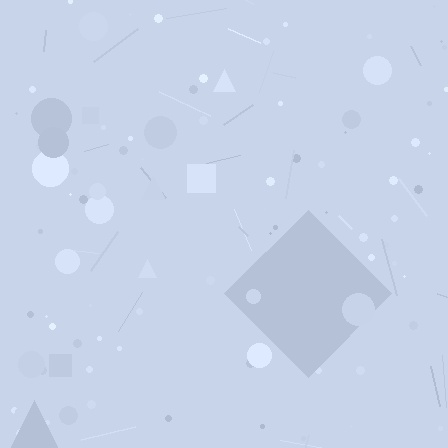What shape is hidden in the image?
A diamond is hidden in the image.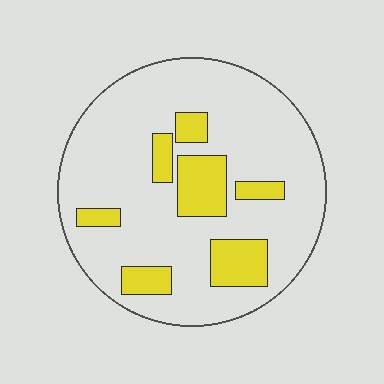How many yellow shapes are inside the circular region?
7.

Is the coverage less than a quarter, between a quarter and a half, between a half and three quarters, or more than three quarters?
Less than a quarter.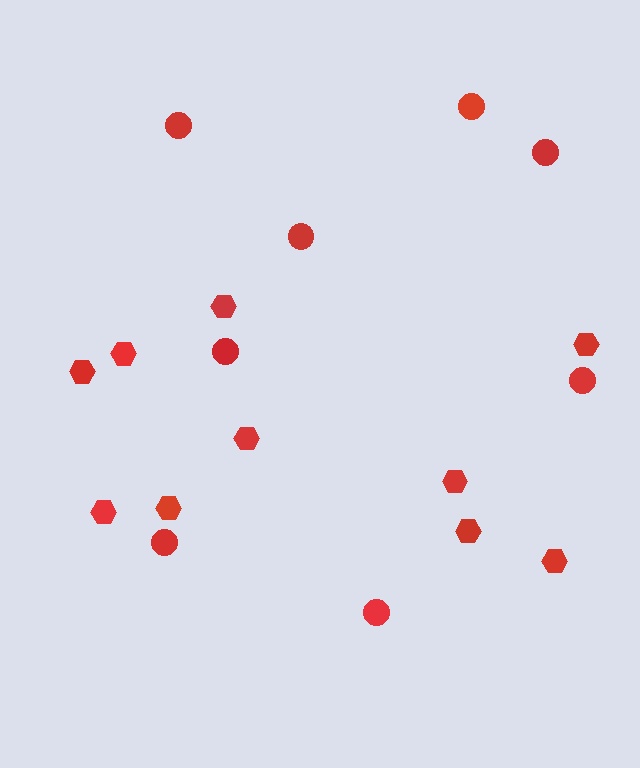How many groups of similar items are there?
There are 2 groups: one group of hexagons (10) and one group of circles (8).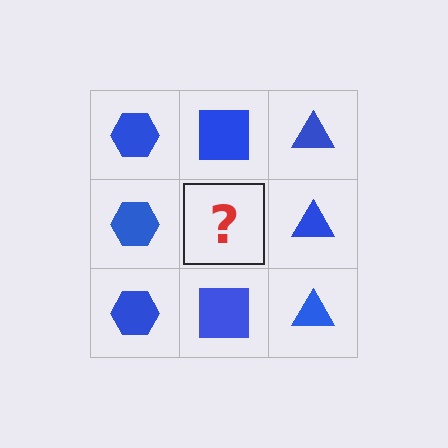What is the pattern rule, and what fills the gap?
The rule is that each column has a consistent shape. The gap should be filled with a blue square.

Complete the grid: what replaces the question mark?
The question mark should be replaced with a blue square.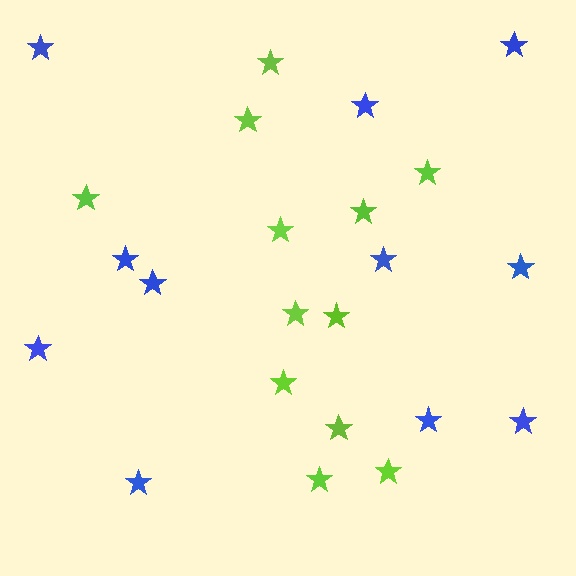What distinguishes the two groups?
There are 2 groups: one group of lime stars (12) and one group of blue stars (11).